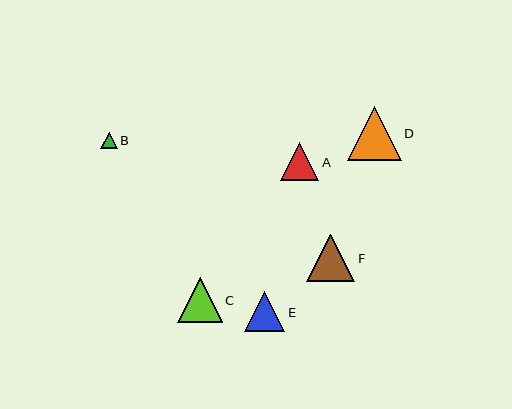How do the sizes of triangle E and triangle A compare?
Triangle E and triangle A are approximately the same size.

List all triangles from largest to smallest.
From largest to smallest: D, F, C, E, A, B.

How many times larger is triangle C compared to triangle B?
Triangle C is approximately 2.7 times the size of triangle B.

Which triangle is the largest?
Triangle D is the largest with a size of approximately 54 pixels.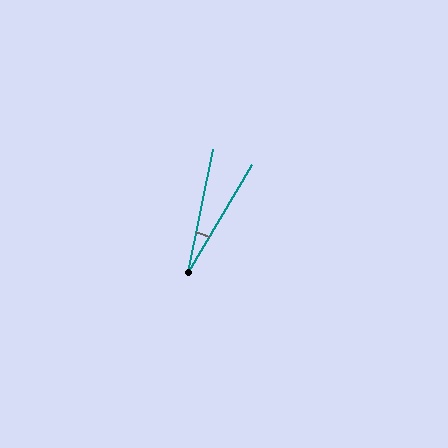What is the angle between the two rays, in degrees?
Approximately 19 degrees.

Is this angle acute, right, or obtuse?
It is acute.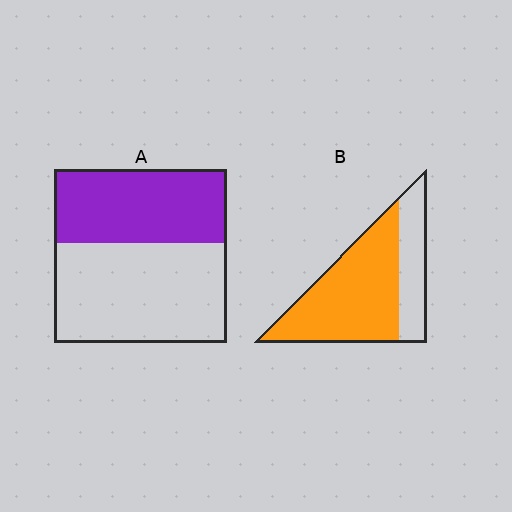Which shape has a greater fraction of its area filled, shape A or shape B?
Shape B.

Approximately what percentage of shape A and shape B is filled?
A is approximately 45% and B is approximately 70%.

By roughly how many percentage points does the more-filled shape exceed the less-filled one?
By roughly 30 percentage points (B over A).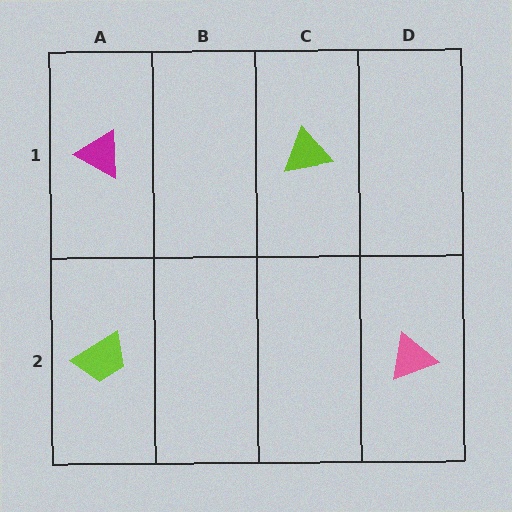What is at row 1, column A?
A magenta triangle.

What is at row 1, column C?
A lime triangle.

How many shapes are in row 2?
2 shapes.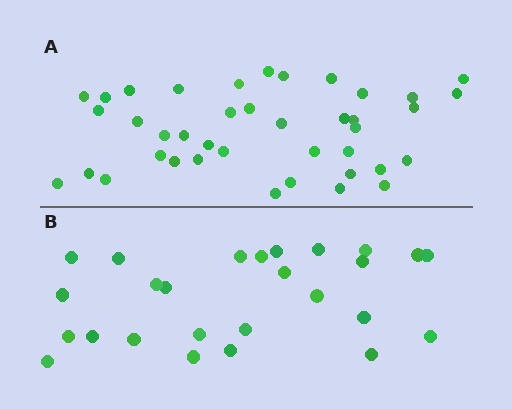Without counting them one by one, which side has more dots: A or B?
Region A (the top region) has more dots.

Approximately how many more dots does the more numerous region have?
Region A has approximately 15 more dots than region B.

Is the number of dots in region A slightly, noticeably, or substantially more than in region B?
Region A has substantially more. The ratio is roughly 1.5 to 1.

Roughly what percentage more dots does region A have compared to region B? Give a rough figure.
About 55% more.